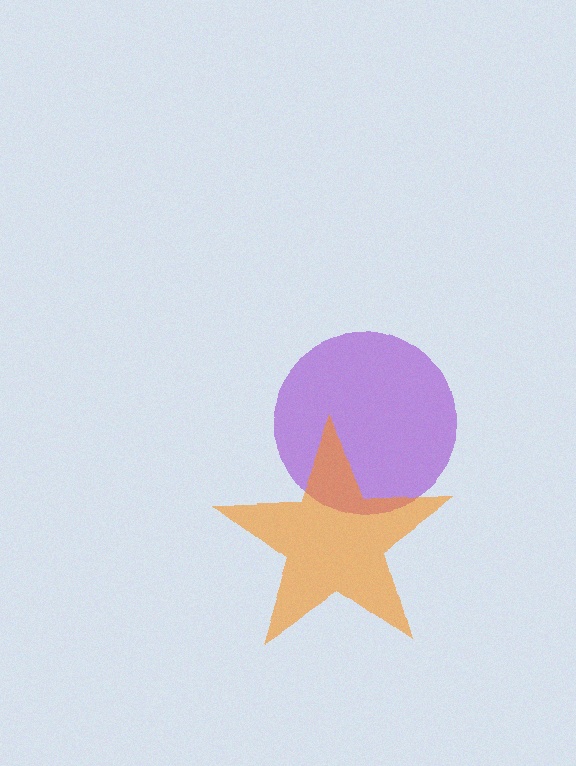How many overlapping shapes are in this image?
There are 2 overlapping shapes in the image.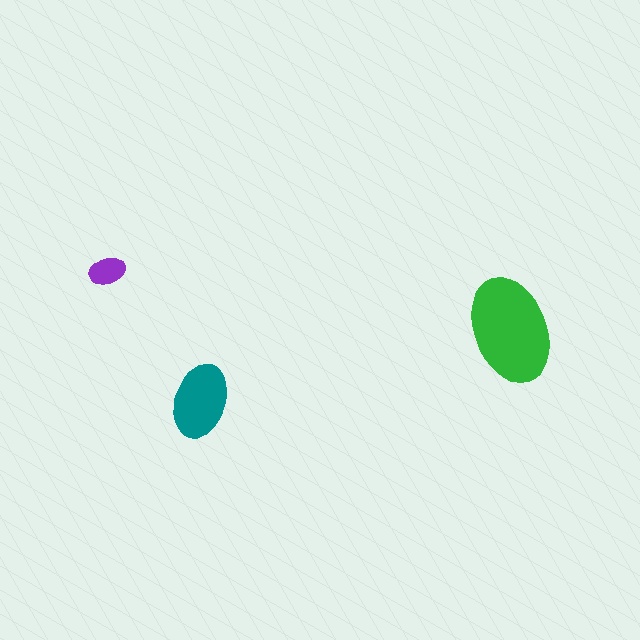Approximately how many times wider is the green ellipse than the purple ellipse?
About 3 times wider.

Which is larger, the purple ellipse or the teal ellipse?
The teal one.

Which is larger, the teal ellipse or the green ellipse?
The green one.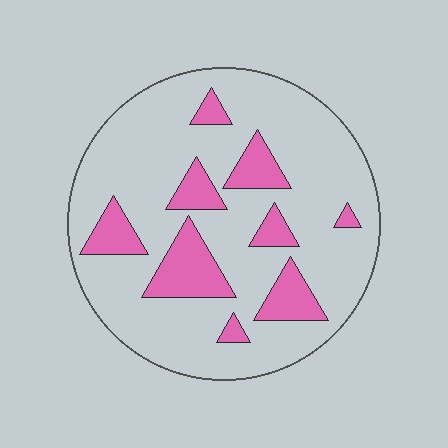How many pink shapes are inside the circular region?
9.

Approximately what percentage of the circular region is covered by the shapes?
Approximately 20%.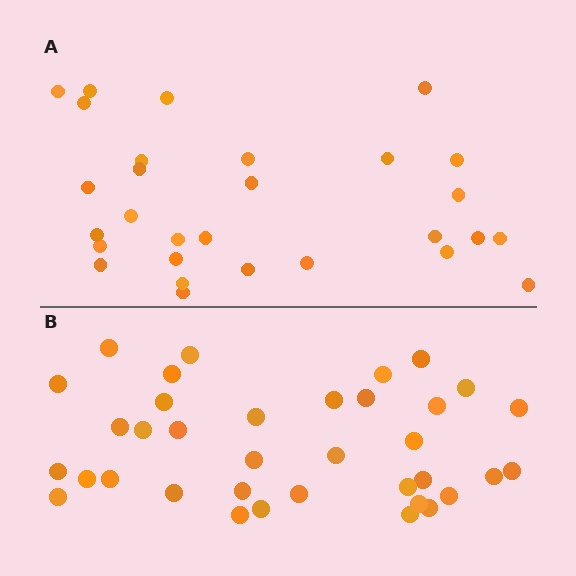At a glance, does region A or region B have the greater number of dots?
Region B (the bottom region) has more dots.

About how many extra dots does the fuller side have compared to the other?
Region B has roughly 8 or so more dots than region A.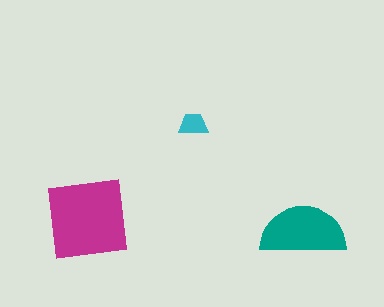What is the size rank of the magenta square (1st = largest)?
1st.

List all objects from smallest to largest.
The cyan trapezoid, the teal semicircle, the magenta square.